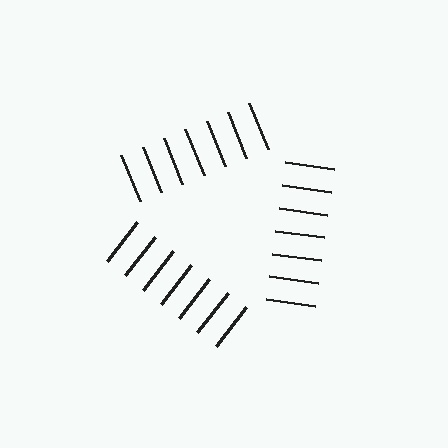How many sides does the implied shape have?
3 sides — the line-ends trace a triangle.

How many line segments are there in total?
21 — 7 along each of the 3 edges.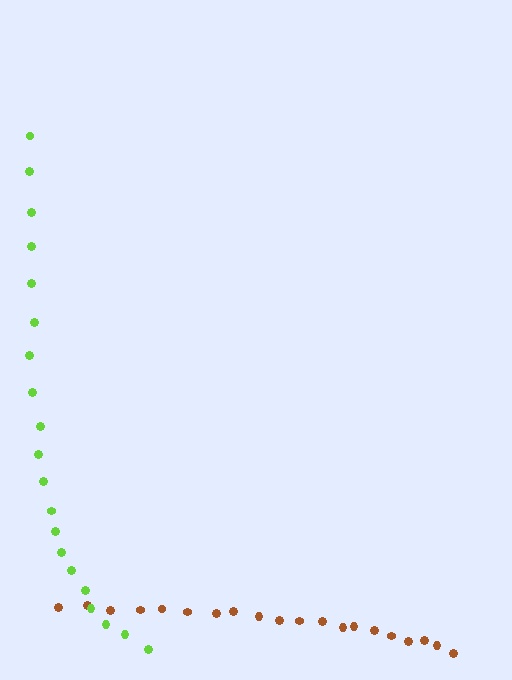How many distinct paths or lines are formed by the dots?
There are 2 distinct paths.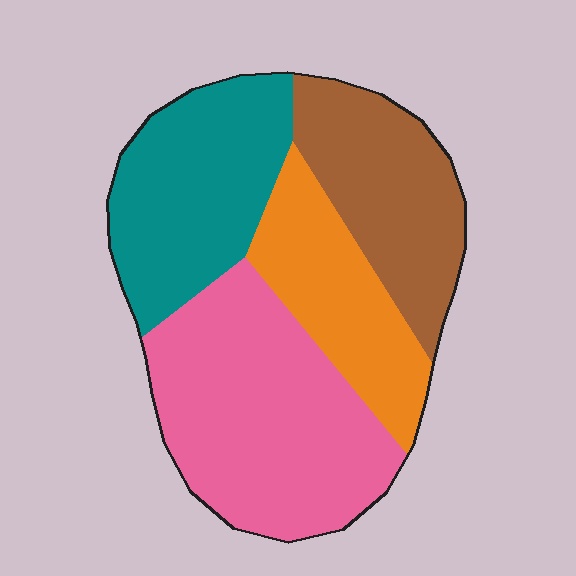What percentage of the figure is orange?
Orange takes up about one fifth (1/5) of the figure.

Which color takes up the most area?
Pink, at roughly 35%.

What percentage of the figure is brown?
Brown covers about 20% of the figure.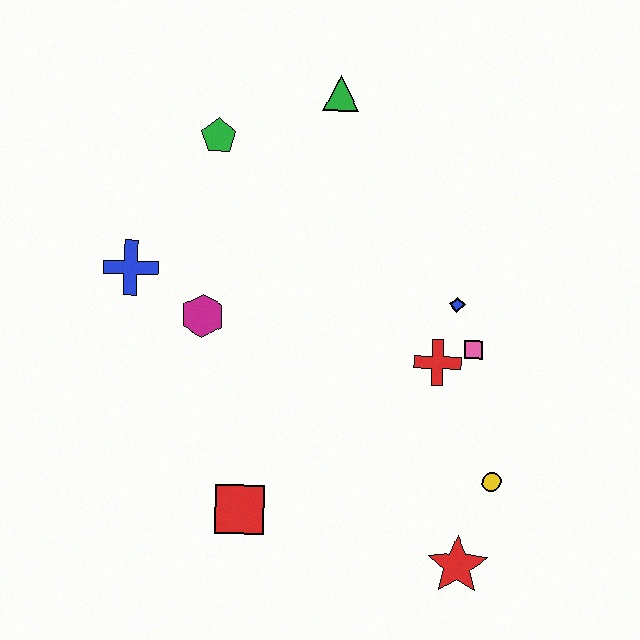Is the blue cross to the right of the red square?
No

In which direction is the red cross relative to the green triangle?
The red cross is below the green triangle.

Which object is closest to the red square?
The magenta hexagon is closest to the red square.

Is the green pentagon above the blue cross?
Yes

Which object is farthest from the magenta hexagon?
The red star is farthest from the magenta hexagon.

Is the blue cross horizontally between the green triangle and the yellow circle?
No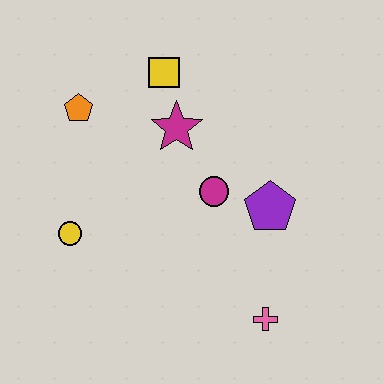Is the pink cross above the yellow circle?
No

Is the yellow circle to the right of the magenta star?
No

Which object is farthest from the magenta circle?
The orange pentagon is farthest from the magenta circle.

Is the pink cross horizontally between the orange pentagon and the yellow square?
No